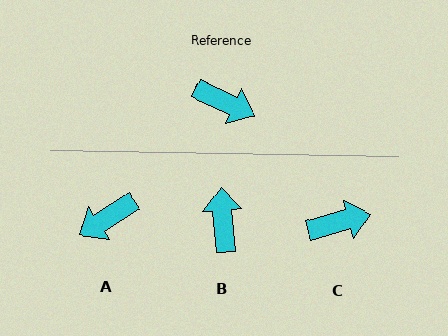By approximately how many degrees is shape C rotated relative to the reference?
Approximately 40 degrees counter-clockwise.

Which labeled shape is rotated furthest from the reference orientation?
A, about 123 degrees away.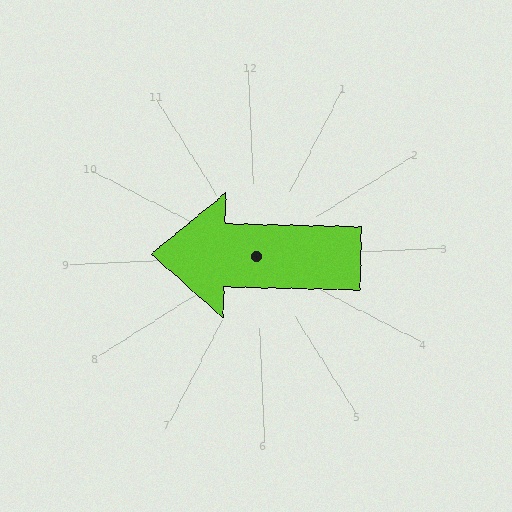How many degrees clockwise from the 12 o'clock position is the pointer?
Approximately 274 degrees.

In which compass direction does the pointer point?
West.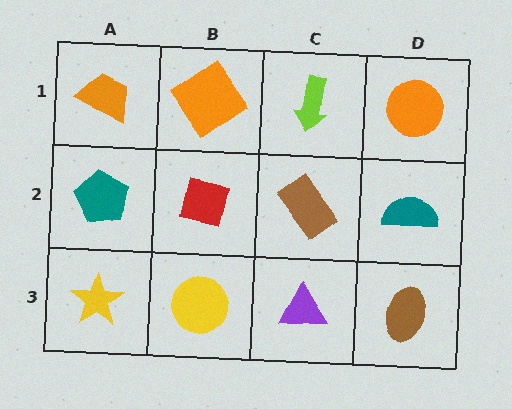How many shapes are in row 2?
4 shapes.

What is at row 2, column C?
A brown rectangle.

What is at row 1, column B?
An orange diamond.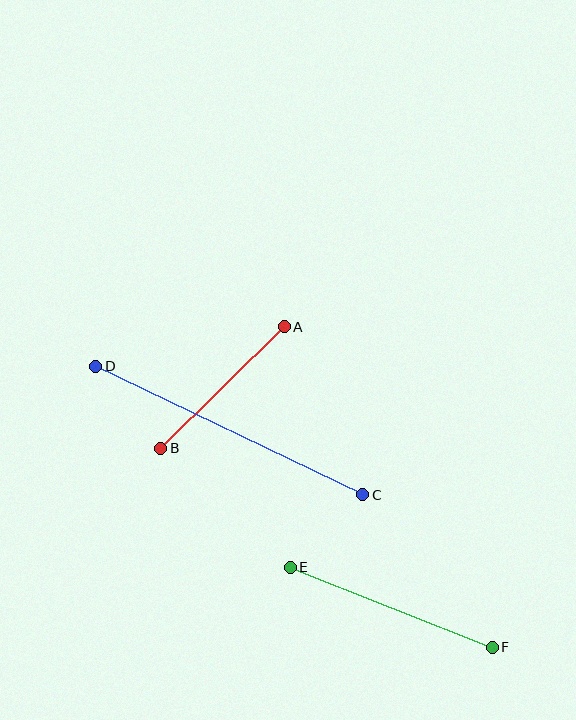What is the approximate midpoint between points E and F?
The midpoint is at approximately (391, 607) pixels.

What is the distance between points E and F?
The distance is approximately 217 pixels.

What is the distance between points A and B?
The distance is approximately 173 pixels.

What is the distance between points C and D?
The distance is approximately 297 pixels.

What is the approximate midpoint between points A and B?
The midpoint is at approximately (222, 387) pixels.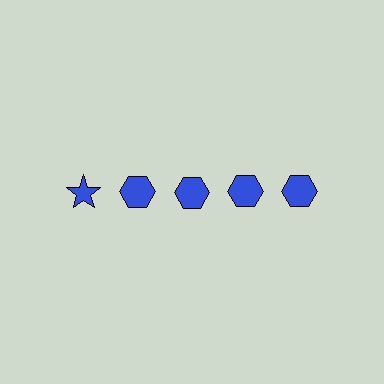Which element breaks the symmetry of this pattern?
The blue star in the top row, leftmost column breaks the symmetry. All other shapes are blue hexagons.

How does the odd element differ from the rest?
It has a different shape: star instead of hexagon.